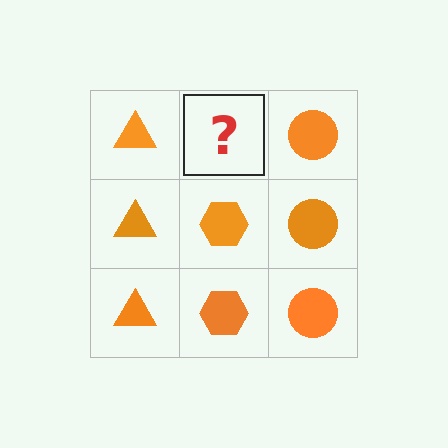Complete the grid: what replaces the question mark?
The question mark should be replaced with an orange hexagon.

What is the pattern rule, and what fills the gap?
The rule is that each column has a consistent shape. The gap should be filled with an orange hexagon.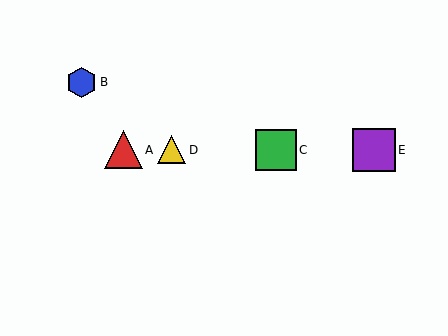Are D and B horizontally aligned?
No, D is at y≈150 and B is at y≈82.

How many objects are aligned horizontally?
4 objects (A, C, D, E) are aligned horizontally.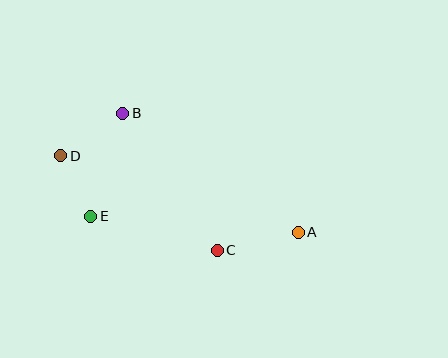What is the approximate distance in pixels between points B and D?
The distance between B and D is approximately 75 pixels.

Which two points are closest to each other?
Points D and E are closest to each other.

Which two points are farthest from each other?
Points A and D are farthest from each other.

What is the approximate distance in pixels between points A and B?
The distance between A and B is approximately 212 pixels.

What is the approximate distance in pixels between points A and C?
The distance between A and C is approximately 83 pixels.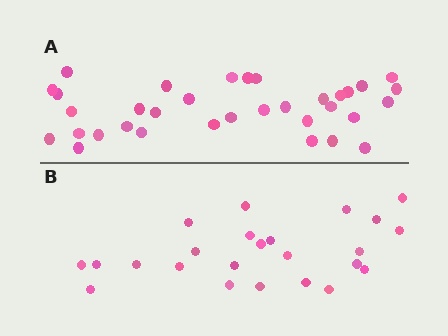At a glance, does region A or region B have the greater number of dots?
Region A (the top region) has more dots.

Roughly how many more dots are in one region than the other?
Region A has roughly 10 or so more dots than region B.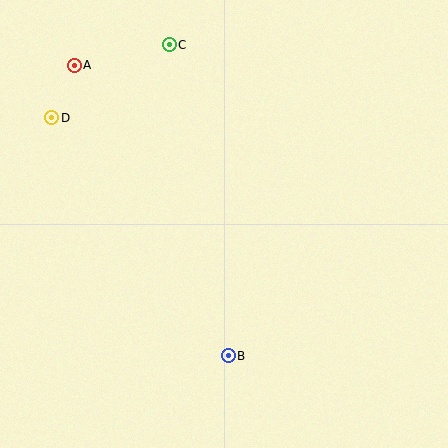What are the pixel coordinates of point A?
Point A is at (74, 65).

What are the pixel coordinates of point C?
Point C is at (169, 45).